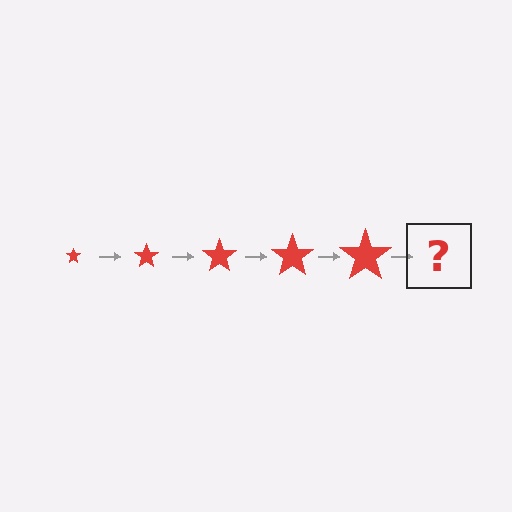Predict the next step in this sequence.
The next step is a red star, larger than the previous one.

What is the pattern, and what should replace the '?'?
The pattern is that the star gets progressively larger each step. The '?' should be a red star, larger than the previous one.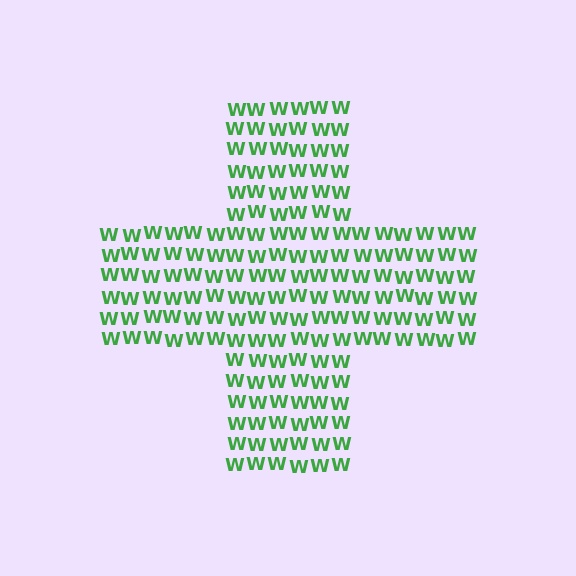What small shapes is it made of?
It is made of small letter W's.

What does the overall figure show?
The overall figure shows a cross.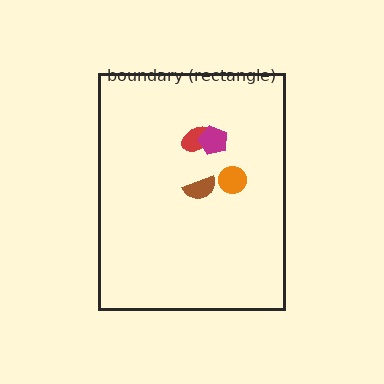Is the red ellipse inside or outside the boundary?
Inside.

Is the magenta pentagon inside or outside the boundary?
Inside.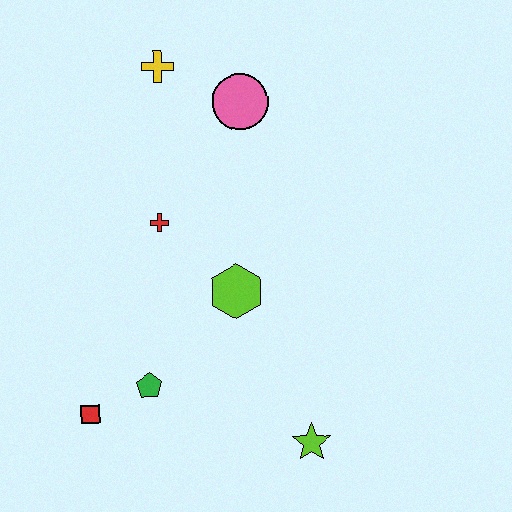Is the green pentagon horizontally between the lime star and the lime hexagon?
No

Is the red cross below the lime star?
No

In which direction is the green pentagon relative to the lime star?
The green pentagon is to the left of the lime star.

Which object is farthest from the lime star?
The yellow cross is farthest from the lime star.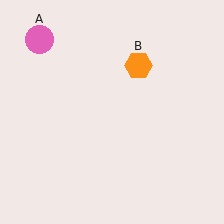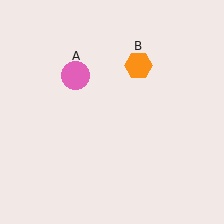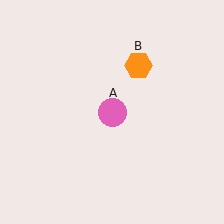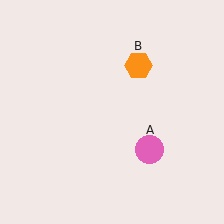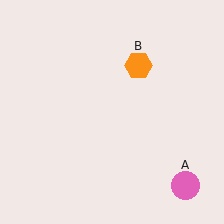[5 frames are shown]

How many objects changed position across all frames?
1 object changed position: pink circle (object A).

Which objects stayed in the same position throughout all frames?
Orange hexagon (object B) remained stationary.